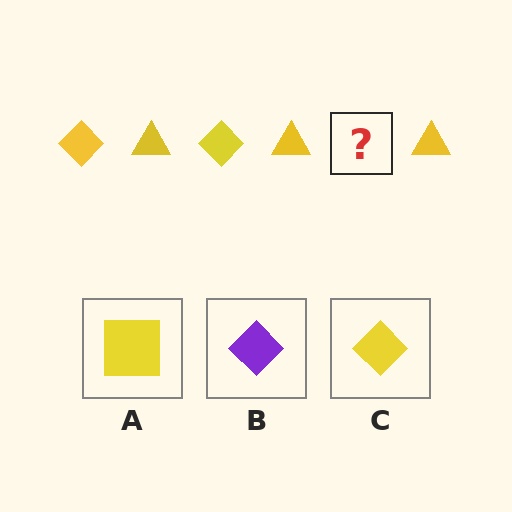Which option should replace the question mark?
Option C.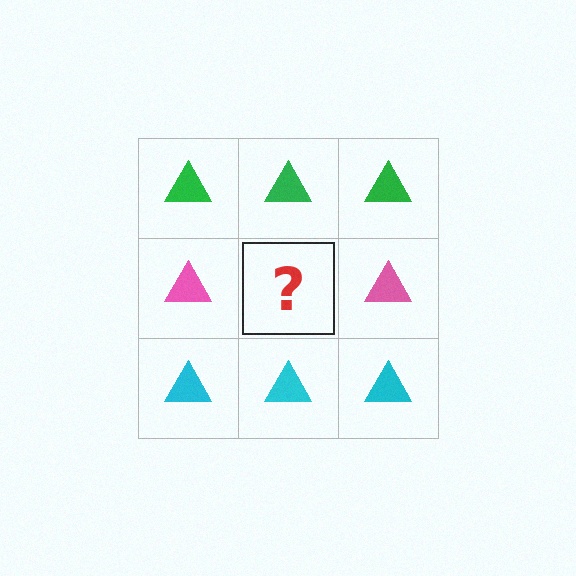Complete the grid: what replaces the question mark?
The question mark should be replaced with a pink triangle.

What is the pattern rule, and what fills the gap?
The rule is that each row has a consistent color. The gap should be filled with a pink triangle.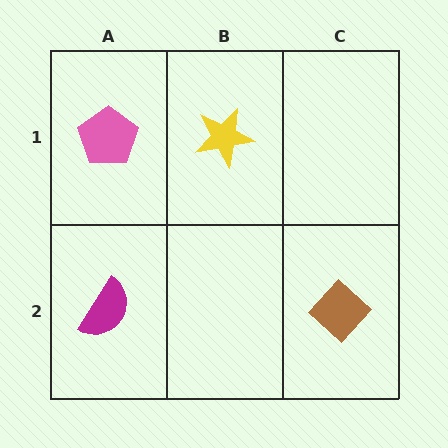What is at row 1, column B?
A yellow star.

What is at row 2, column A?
A magenta semicircle.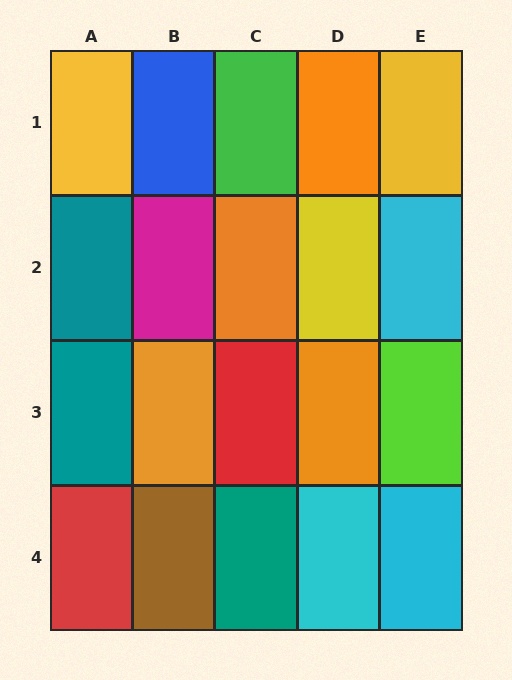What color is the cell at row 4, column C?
Teal.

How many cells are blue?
1 cell is blue.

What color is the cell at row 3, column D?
Orange.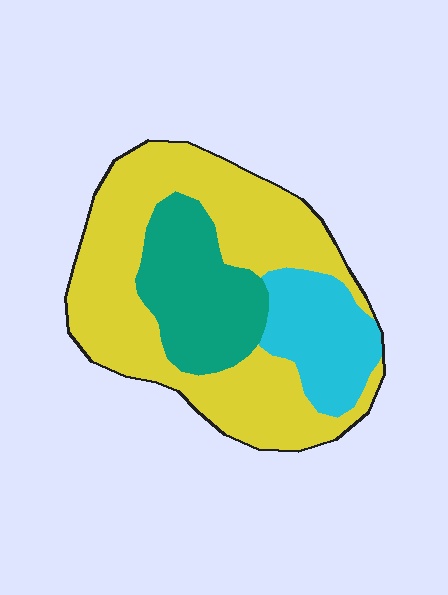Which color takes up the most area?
Yellow, at roughly 60%.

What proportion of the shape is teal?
Teal takes up about one quarter (1/4) of the shape.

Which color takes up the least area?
Cyan, at roughly 20%.